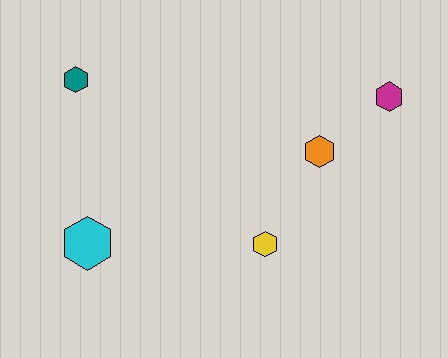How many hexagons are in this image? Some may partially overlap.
There are 5 hexagons.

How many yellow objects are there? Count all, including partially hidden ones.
There is 1 yellow object.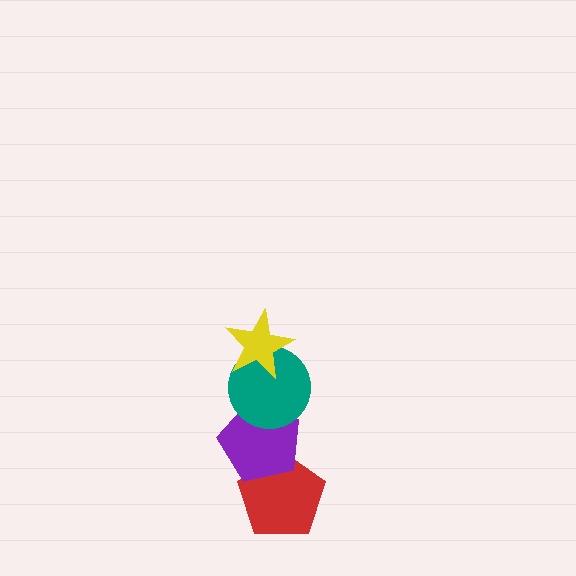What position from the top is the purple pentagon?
The purple pentagon is 3rd from the top.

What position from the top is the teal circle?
The teal circle is 2nd from the top.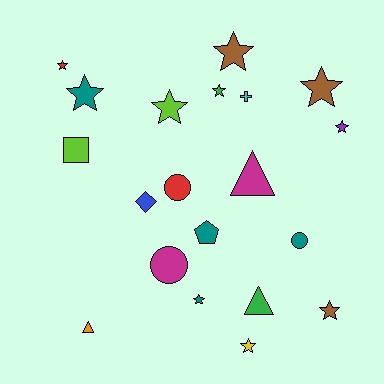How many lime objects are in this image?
There are 2 lime objects.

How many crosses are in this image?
There is 1 cross.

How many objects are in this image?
There are 20 objects.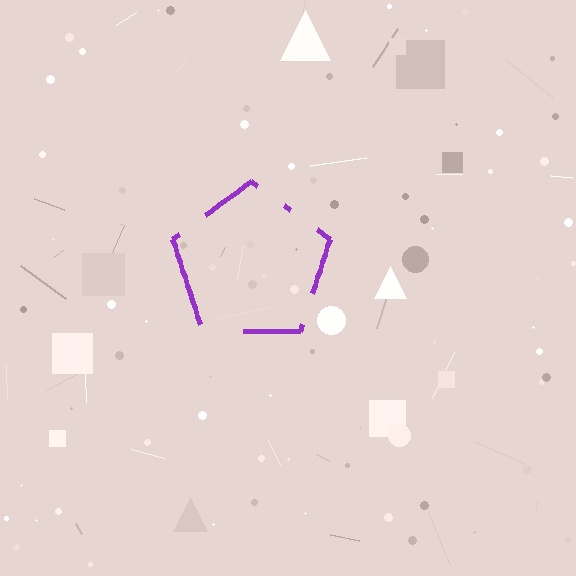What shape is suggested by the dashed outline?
The dashed outline suggests a pentagon.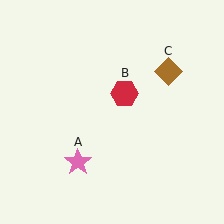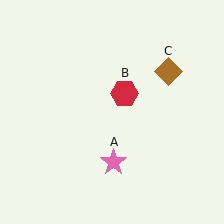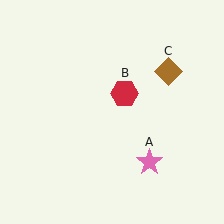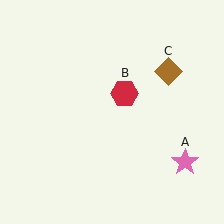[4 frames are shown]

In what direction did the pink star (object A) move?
The pink star (object A) moved right.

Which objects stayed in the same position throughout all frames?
Red hexagon (object B) and brown diamond (object C) remained stationary.